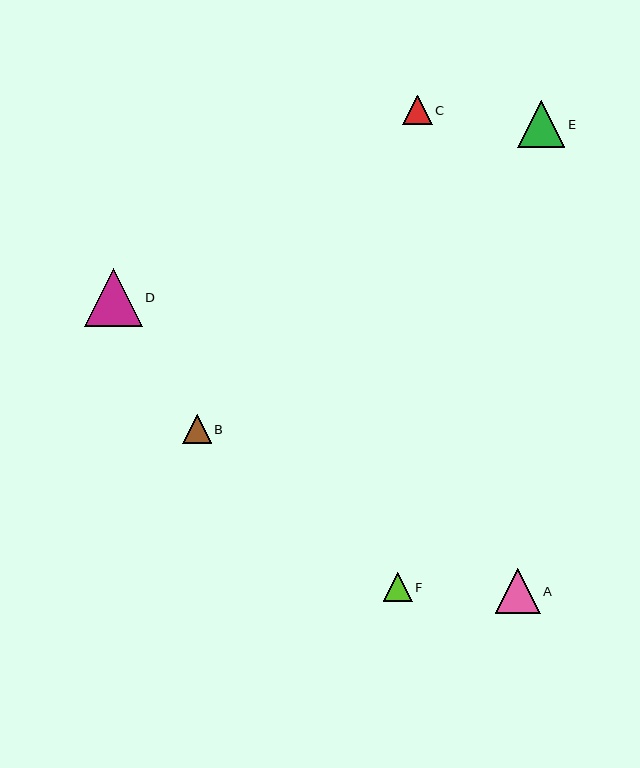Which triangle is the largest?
Triangle D is the largest with a size of approximately 58 pixels.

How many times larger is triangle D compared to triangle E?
Triangle D is approximately 1.2 times the size of triangle E.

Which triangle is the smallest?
Triangle B is the smallest with a size of approximately 29 pixels.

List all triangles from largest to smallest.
From largest to smallest: D, E, A, C, F, B.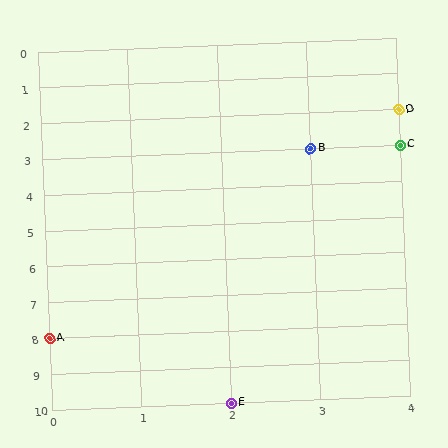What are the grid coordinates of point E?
Point E is at grid coordinates (2, 10).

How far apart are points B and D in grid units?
Points B and D are 1 column and 1 row apart (about 1.4 grid units diagonally).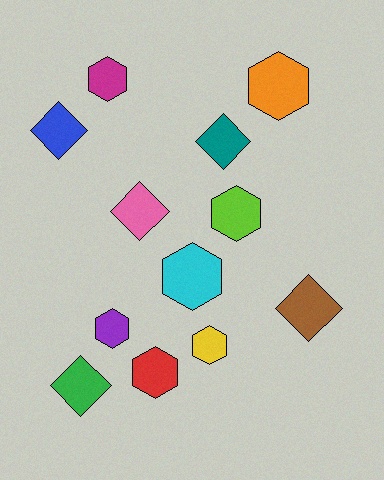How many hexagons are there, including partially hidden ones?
There are 7 hexagons.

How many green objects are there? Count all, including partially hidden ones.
There is 1 green object.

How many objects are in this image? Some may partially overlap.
There are 12 objects.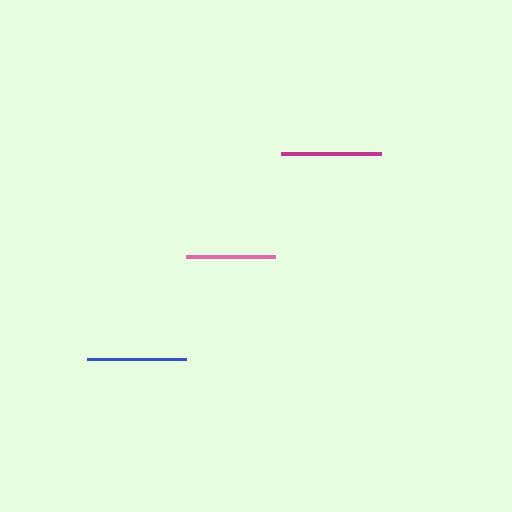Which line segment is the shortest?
The pink line is the shortest at approximately 89 pixels.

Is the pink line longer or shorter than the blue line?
The blue line is longer than the pink line.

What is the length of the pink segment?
The pink segment is approximately 89 pixels long.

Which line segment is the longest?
The magenta line is the longest at approximately 100 pixels.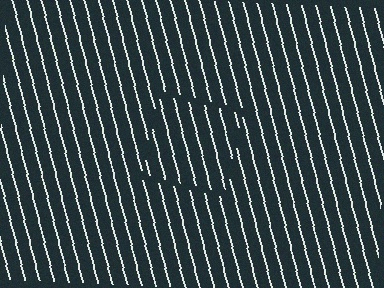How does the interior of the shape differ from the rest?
The interior of the shape contains the same grating, shifted by half a period — the contour is defined by the phase discontinuity where line-ends from the inner and outer gratings abut.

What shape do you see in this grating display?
An illusory square. The interior of the shape contains the same grating, shifted by half a period — the contour is defined by the phase discontinuity where line-ends from the inner and outer gratings abut.